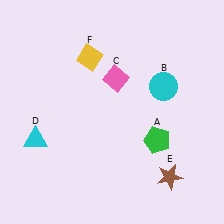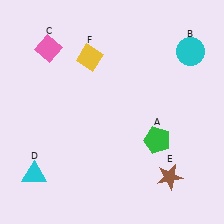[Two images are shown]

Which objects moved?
The objects that moved are: the cyan circle (B), the pink diamond (C), the cyan triangle (D).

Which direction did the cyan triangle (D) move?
The cyan triangle (D) moved down.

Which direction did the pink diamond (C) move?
The pink diamond (C) moved left.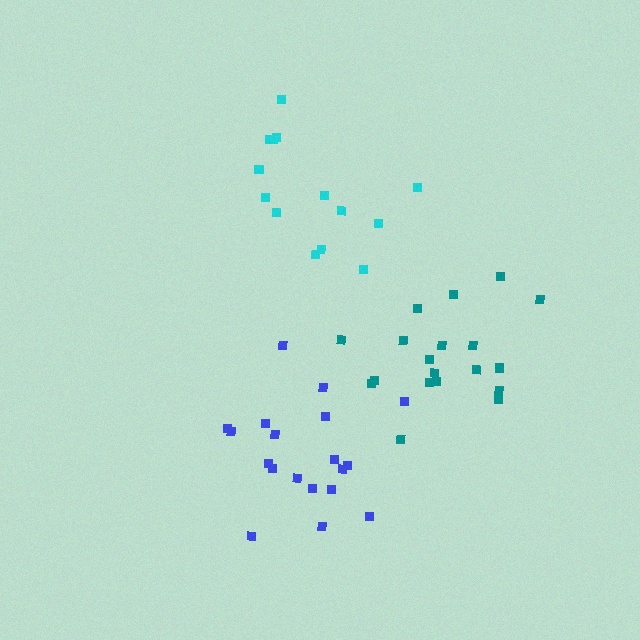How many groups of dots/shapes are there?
There are 3 groups.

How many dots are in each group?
Group 1: 19 dots, Group 2: 19 dots, Group 3: 14 dots (52 total).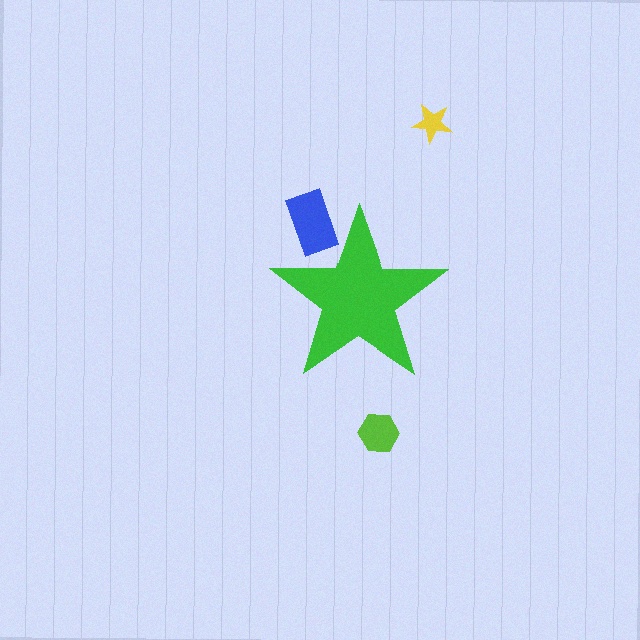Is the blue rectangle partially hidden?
Yes, the blue rectangle is partially hidden behind the green star.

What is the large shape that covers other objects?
A green star.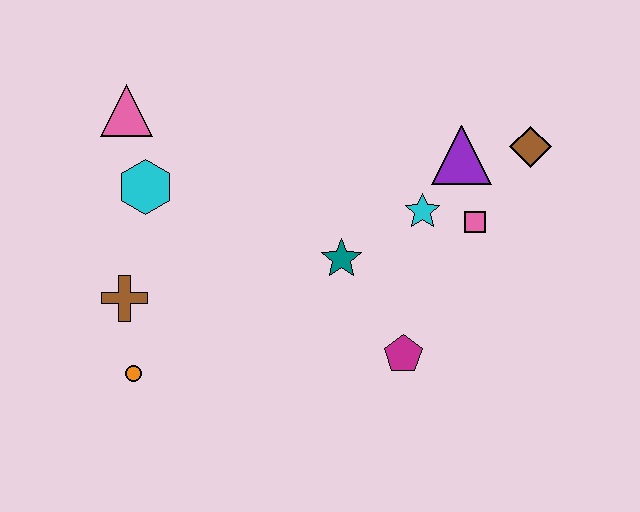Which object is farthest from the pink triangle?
The brown diamond is farthest from the pink triangle.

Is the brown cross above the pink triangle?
No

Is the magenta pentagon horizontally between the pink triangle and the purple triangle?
Yes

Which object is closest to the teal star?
The cyan star is closest to the teal star.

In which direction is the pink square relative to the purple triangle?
The pink square is below the purple triangle.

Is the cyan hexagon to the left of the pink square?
Yes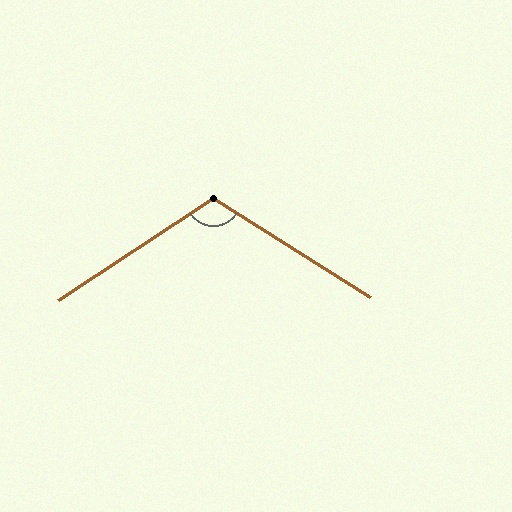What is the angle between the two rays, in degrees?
Approximately 115 degrees.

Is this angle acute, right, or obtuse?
It is obtuse.